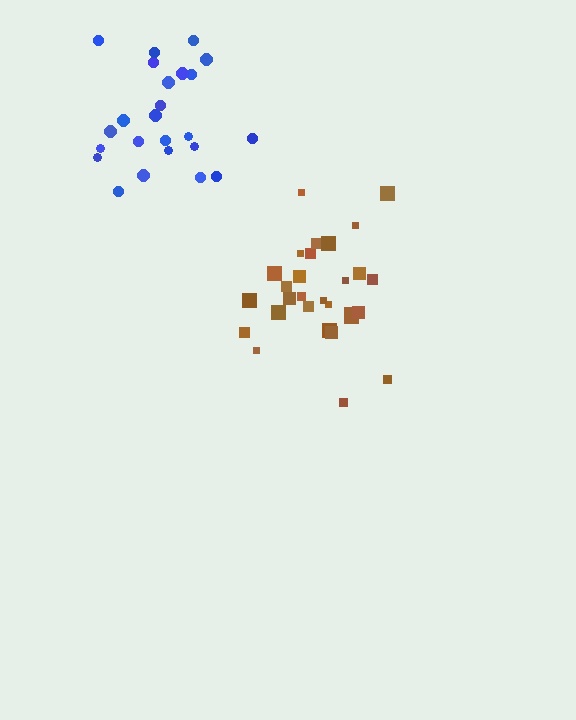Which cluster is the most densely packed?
Brown.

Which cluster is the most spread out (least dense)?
Blue.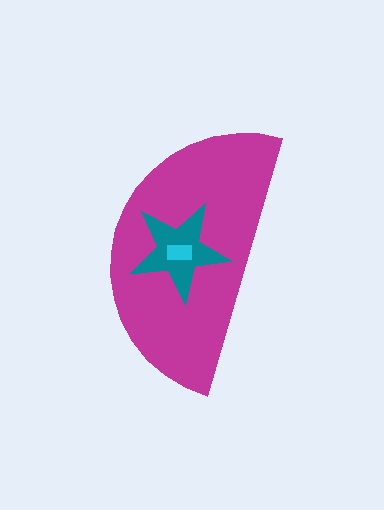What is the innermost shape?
The cyan rectangle.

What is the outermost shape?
The magenta semicircle.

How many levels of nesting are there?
3.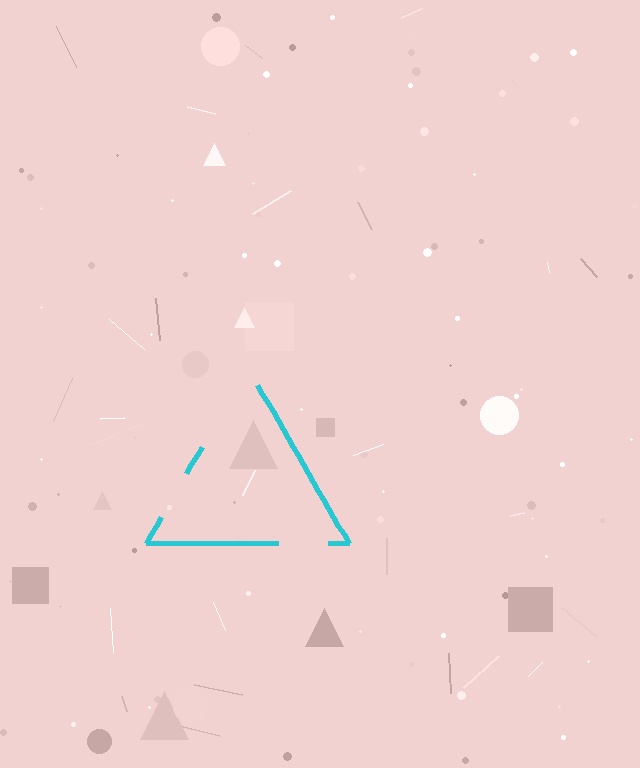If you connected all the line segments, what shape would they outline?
They would outline a triangle.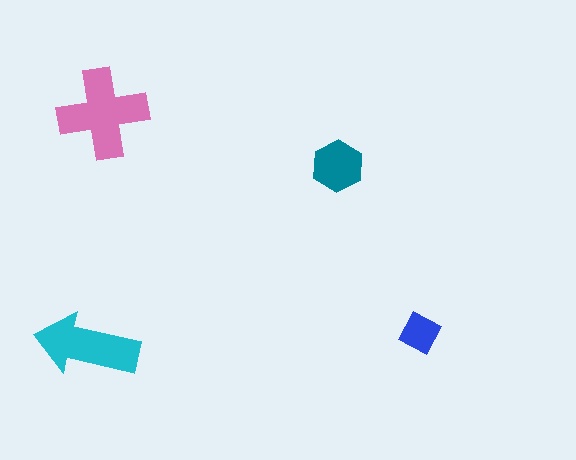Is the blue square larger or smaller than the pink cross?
Smaller.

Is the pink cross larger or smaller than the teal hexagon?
Larger.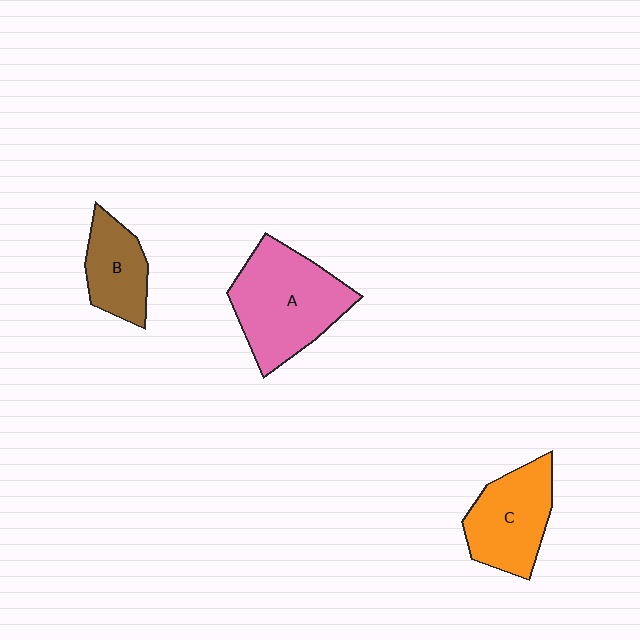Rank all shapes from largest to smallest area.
From largest to smallest: A (pink), C (orange), B (brown).